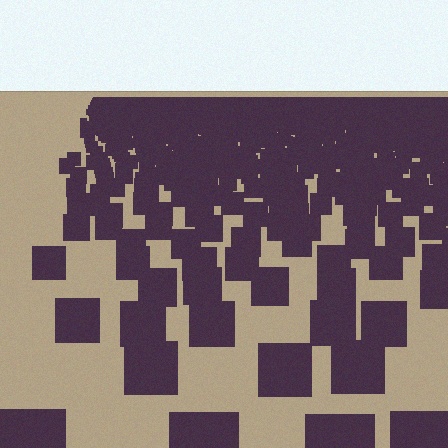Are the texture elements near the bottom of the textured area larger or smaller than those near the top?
Larger. Near the bottom, elements are closer to the viewer and appear at a bigger on-screen size.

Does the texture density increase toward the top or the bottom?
Density increases toward the top.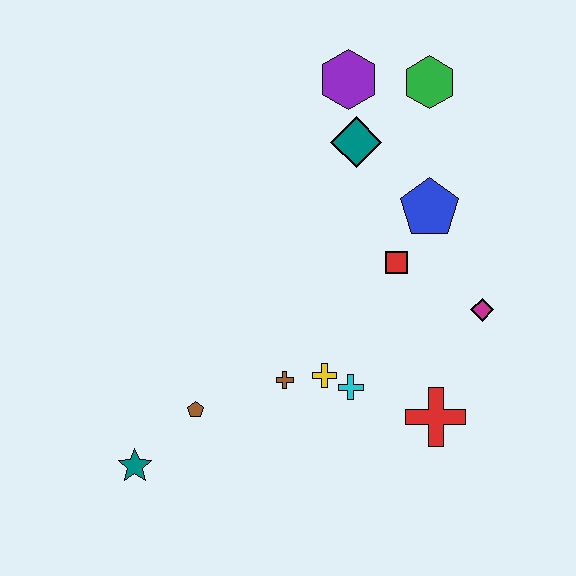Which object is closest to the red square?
The blue pentagon is closest to the red square.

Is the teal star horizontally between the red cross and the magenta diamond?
No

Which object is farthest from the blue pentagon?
The teal star is farthest from the blue pentagon.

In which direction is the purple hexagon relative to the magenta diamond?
The purple hexagon is above the magenta diamond.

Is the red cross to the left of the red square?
No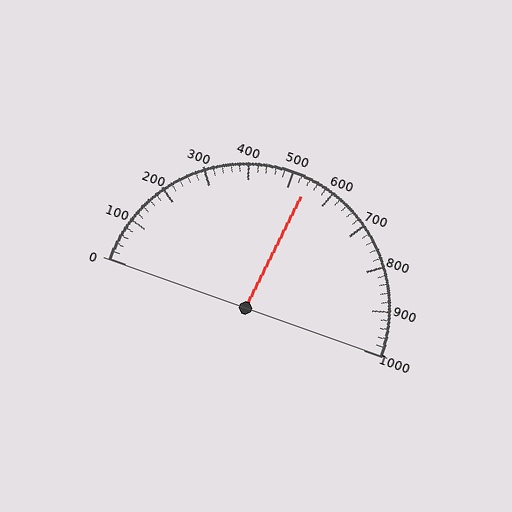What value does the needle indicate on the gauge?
The needle indicates approximately 540.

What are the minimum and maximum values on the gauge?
The gauge ranges from 0 to 1000.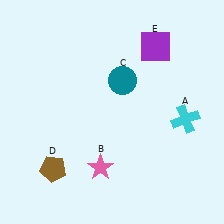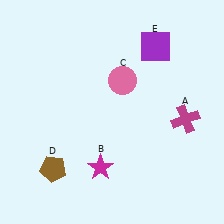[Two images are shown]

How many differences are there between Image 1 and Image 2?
There are 3 differences between the two images.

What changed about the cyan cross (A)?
In Image 1, A is cyan. In Image 2, it changed to magenta.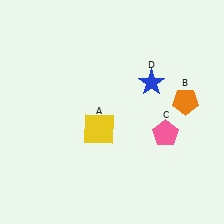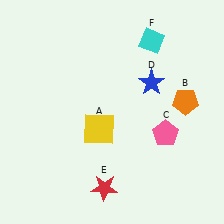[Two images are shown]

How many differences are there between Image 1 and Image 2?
There are 2 differences between the two images.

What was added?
A red star (E), a cyan diamond (F) were added in Image 2.